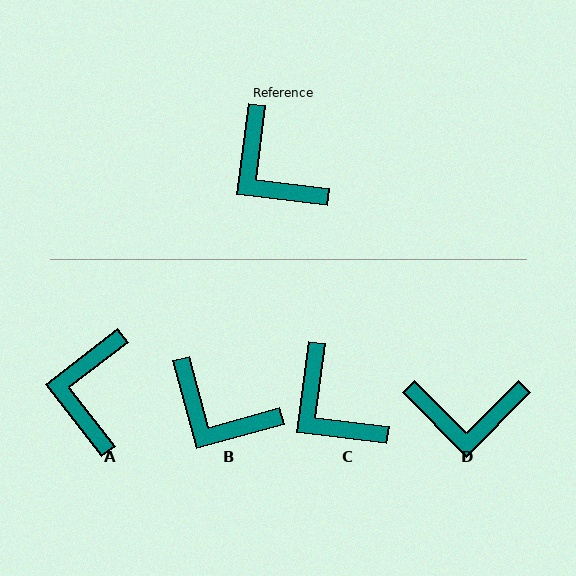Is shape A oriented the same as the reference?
No, it is off by about 45 degrees.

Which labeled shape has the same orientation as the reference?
C.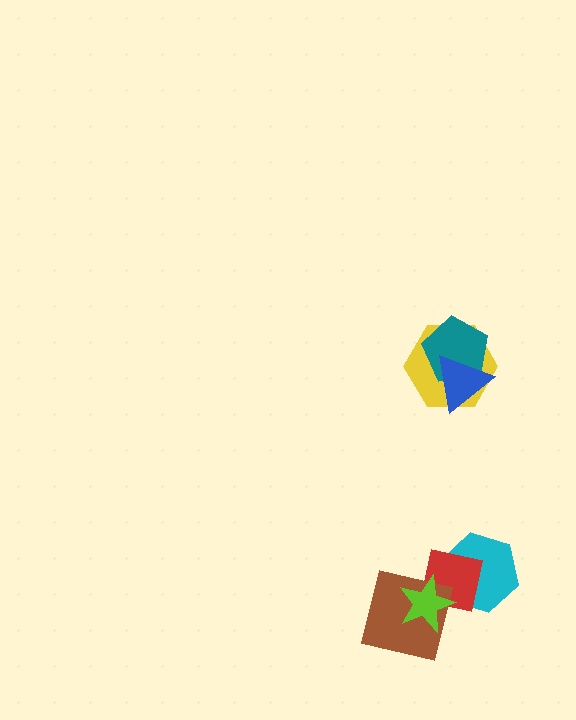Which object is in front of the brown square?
The lime star is in front of the brown square.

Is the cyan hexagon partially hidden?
Yes, it is partially covered by another shape.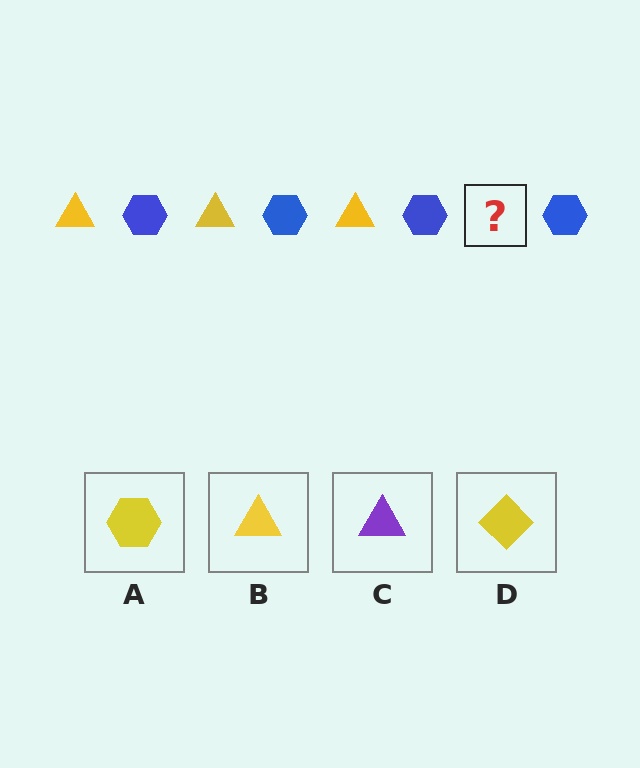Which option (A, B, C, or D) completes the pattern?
B.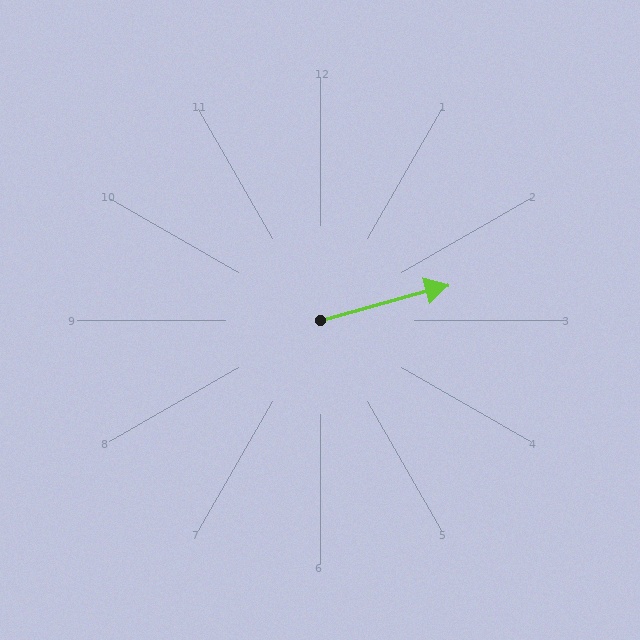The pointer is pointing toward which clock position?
Roughly 2 o'clock.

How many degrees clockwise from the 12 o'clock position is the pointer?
Approximately 74 degrees.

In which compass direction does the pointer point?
East.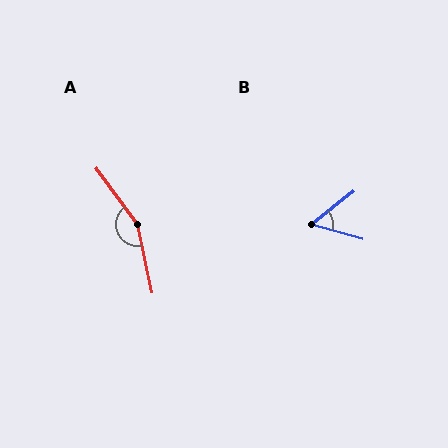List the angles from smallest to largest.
B (54°), A (156°).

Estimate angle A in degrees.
Approximately 156 degrees.